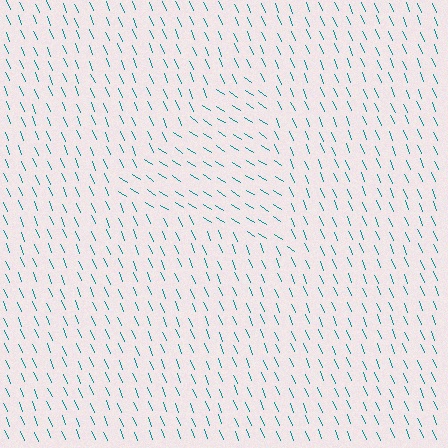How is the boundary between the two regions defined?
The boundary is defined purely by a change in line orientation (approximately 34 degrees difference). All lines are the same color and thickness.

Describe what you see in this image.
The image is filled with small teal line segments. A triangle region in the image has lines oriented differently from the surrounding lines, creating a visible texture boundary.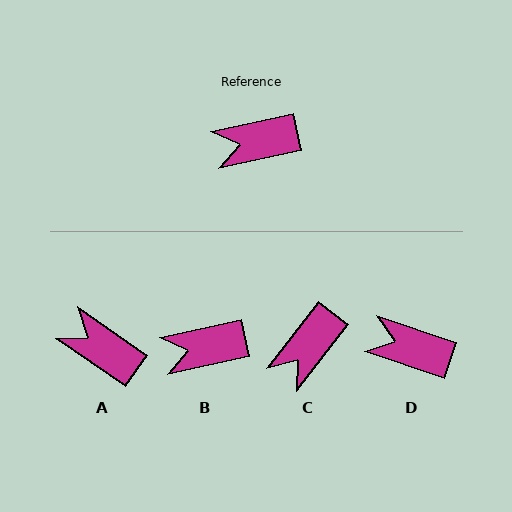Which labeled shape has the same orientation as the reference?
B.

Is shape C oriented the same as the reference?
No, it is off by about 40 degrees.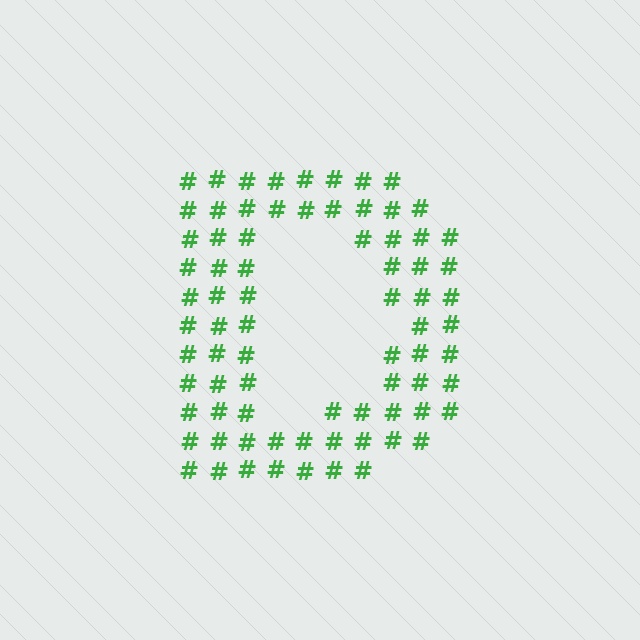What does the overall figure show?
The overall figure shows the letter D.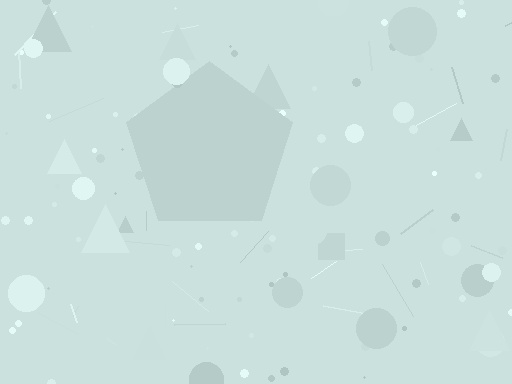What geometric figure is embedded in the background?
A pentagon is embedded in the background.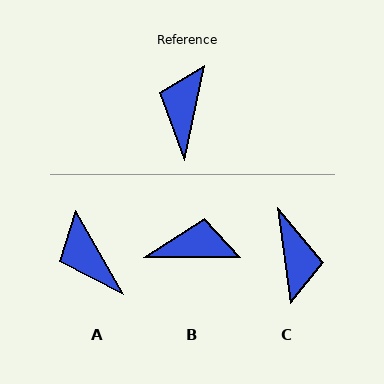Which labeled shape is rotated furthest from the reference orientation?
C, about 161 degrees away.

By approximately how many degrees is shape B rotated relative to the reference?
Approximately 78 degrees clockwise.